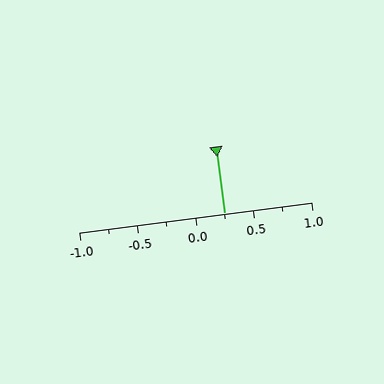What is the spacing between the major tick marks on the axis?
The major ticks are spaced 0.5 apart.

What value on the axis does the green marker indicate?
The marker indicates approximately 0.25.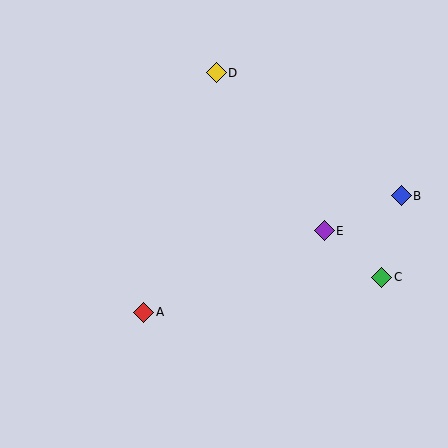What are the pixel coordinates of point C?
Point C is at (382, 277).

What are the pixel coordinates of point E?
Point E is at (324, 231).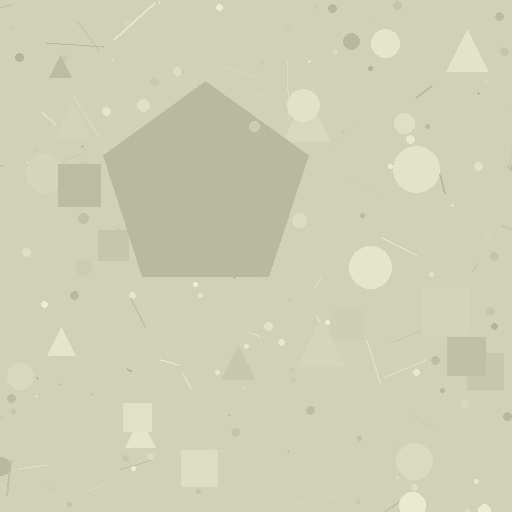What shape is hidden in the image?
A pentagon is hidden in the image.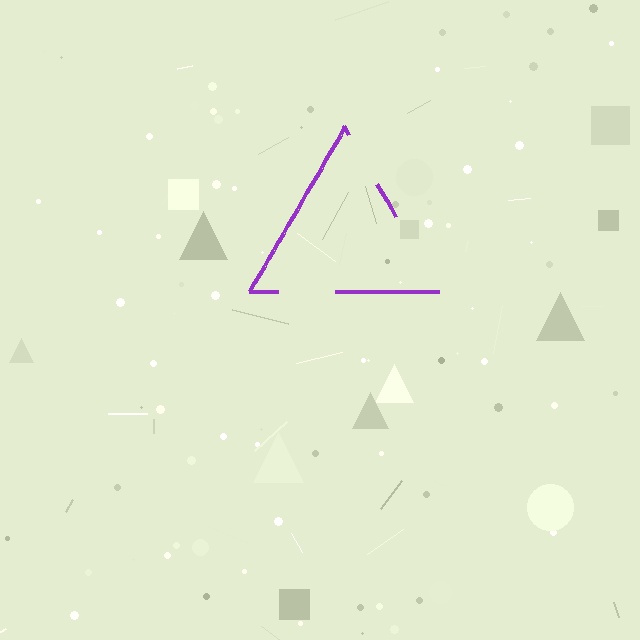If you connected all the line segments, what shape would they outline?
They would outline a triangle.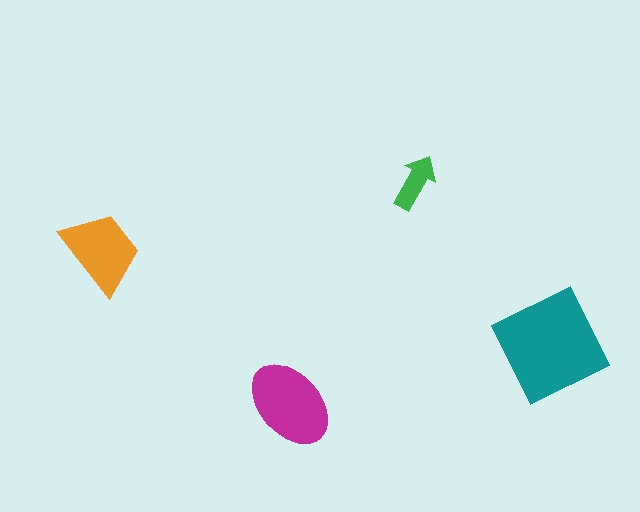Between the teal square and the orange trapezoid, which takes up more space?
The teal square.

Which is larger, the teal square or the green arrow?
The teal square.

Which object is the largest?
The teal square.